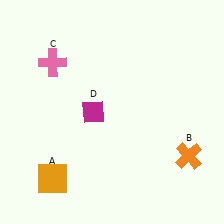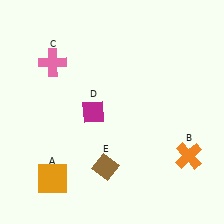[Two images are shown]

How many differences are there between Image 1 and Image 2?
There is 1 difference between the two images.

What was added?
A brown diamond (E) was added in Image 2.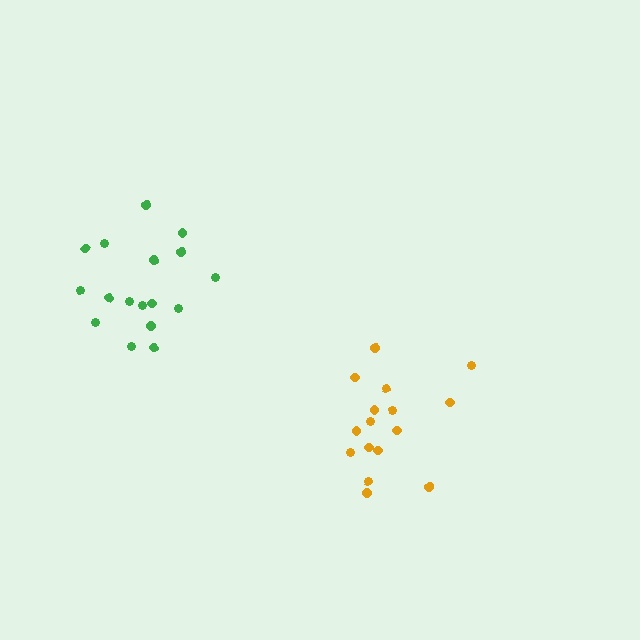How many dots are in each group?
Group 1: 17 dots, Group 2: 16 dots (33 total).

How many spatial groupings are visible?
There are 2 spatial groupings.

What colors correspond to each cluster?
The clusters are colored: green, orange.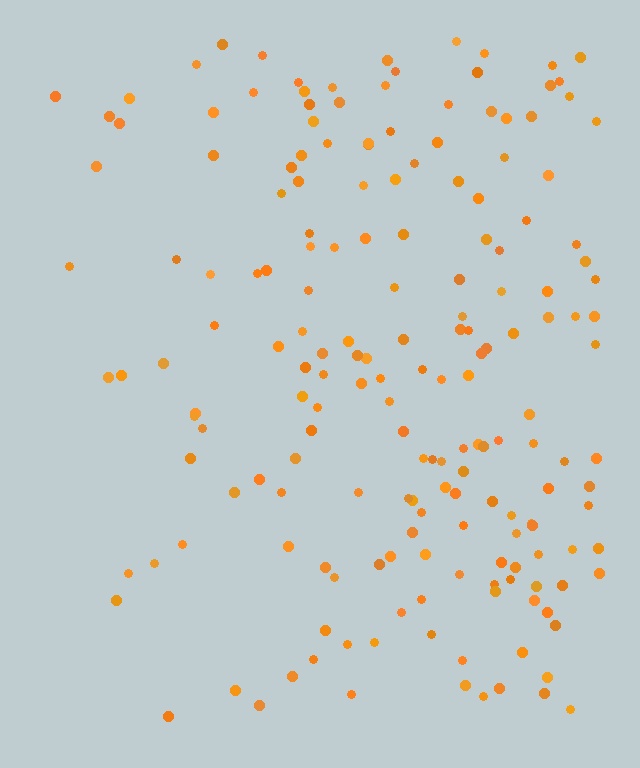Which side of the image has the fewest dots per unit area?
The left.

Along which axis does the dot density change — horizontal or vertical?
Horizontal.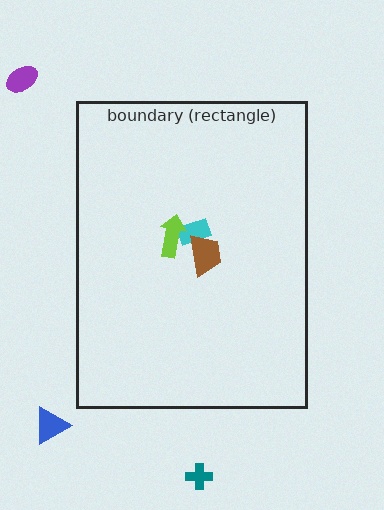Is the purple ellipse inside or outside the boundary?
Outside.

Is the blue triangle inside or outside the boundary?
Outside.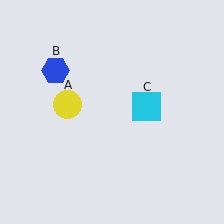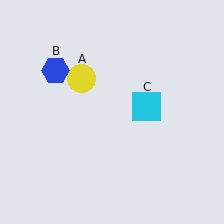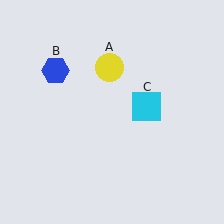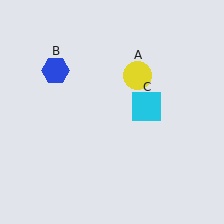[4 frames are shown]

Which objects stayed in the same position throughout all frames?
Blue hexagon (object B) and cyan square (object C) remained stationary.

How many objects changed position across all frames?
1 object changed position: yellow circle (object A).